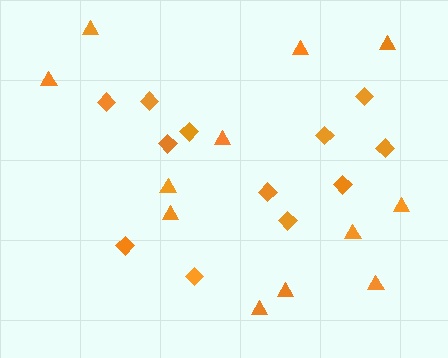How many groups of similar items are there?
There are 2 groups: one group of diamonds (12) and one group of triangles (12).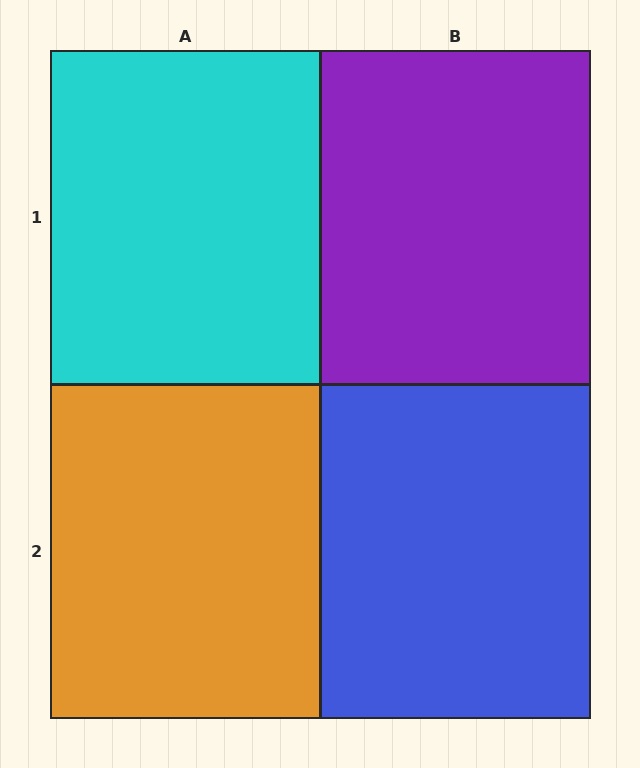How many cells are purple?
1 cell is purple.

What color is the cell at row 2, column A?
Orange.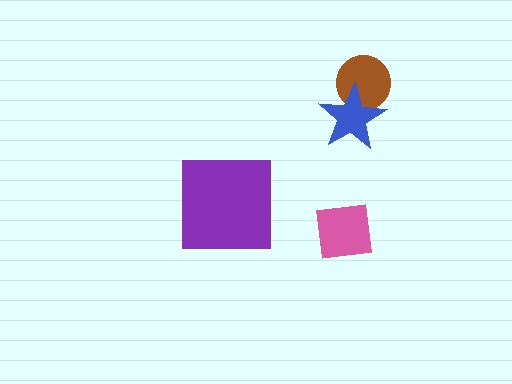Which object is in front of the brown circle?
The blue star is in front of the brown circle.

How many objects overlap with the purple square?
0 objects overlap with the purple square.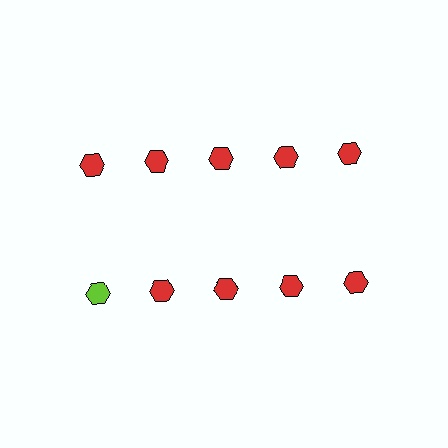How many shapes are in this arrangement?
There are 10 shapes arranged in a grid pattern.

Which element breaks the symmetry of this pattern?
The lime hexagon in the second row, leftmost column breaks the symmetry. All other shapes are red hexagons.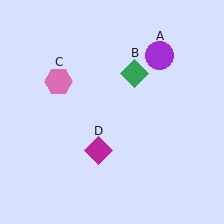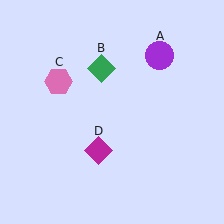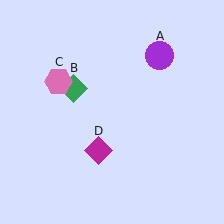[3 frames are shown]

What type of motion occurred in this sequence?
The green diamond (object B) rotated counterclockwise around the center of the scene.